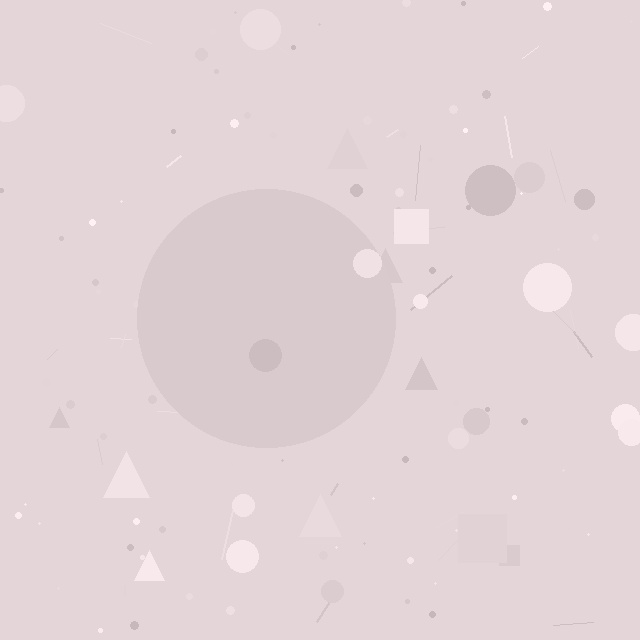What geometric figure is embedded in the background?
A circle is embedded in the background.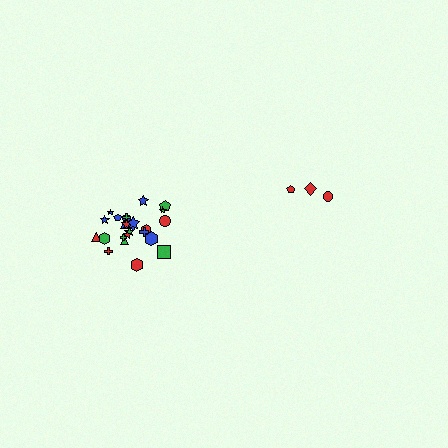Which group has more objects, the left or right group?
The left group.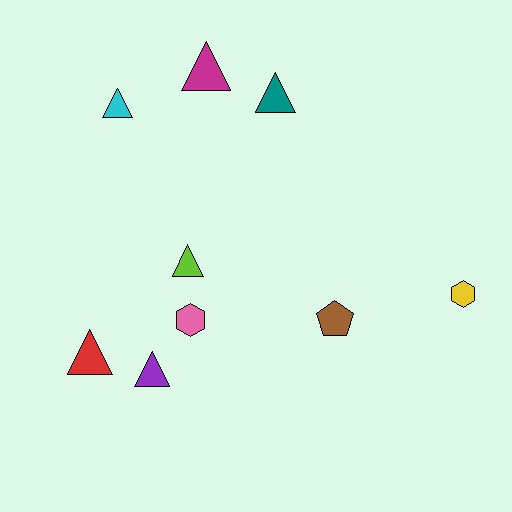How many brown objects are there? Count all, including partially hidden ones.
There is 1 brown object.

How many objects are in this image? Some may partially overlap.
There are 9 objects.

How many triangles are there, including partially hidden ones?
There are 6 triangles.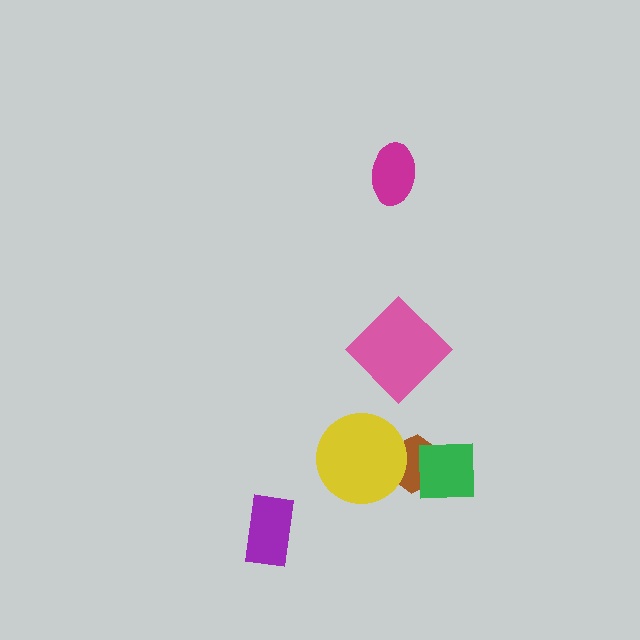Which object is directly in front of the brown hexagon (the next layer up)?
The green square is directly in front of the brown hexagon.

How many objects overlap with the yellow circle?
1 object overlaps with the yellow circle.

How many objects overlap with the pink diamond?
0 objects overlap with the pink diamond.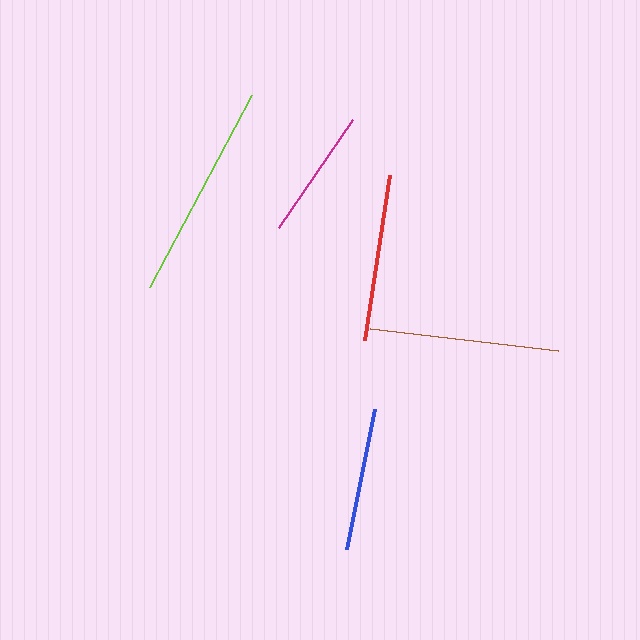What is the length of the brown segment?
The brown segment is approximately 189 pixels long.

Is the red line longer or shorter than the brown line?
The brown line is longer than the red line.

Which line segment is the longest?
The lime line is the longest at approximately 217 pixels.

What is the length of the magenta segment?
The magenta segment is approximately 130 pixels long.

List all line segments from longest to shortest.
From longest to shortest: lime, brown, red, blue, magenta.